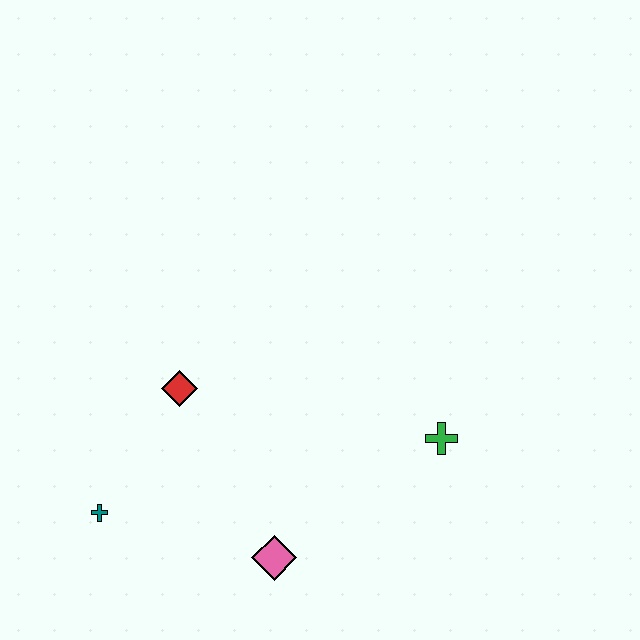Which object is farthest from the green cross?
The teal cross is farthest from the green cross.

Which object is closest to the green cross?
The pink diamond is closest to the green cross.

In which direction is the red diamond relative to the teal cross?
The red diamond is above the teal cross.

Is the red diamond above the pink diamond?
Yes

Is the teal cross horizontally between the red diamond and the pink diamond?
No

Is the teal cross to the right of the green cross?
No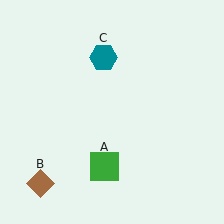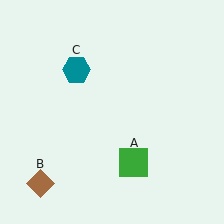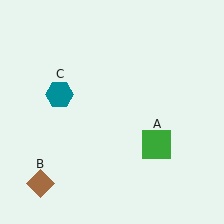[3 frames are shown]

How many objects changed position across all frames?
2 objects changed position: green square (object A), teal hexagon (object C).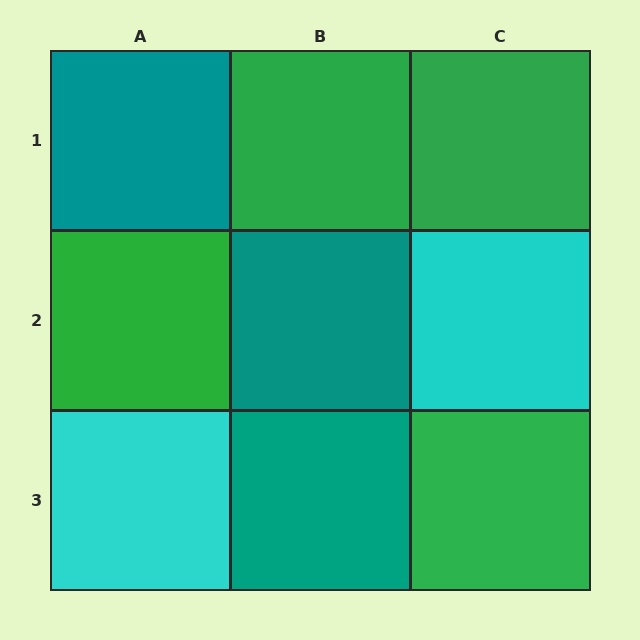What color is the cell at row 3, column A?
Cyan.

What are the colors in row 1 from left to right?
Teal, green, green.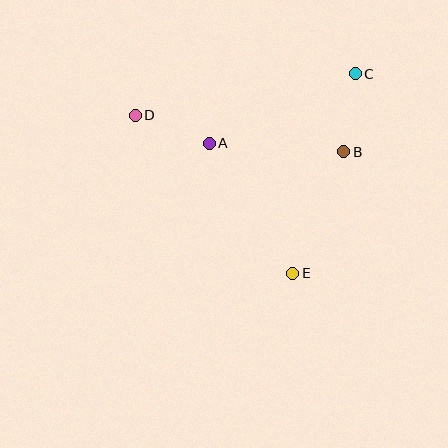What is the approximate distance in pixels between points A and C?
The distance between A and C is approximately 162 pixels.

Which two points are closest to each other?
Points B and C are closest to each other.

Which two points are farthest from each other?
Points C and D are farthest from each other.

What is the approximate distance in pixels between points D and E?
The distance between D and E is approximately 223 pixels.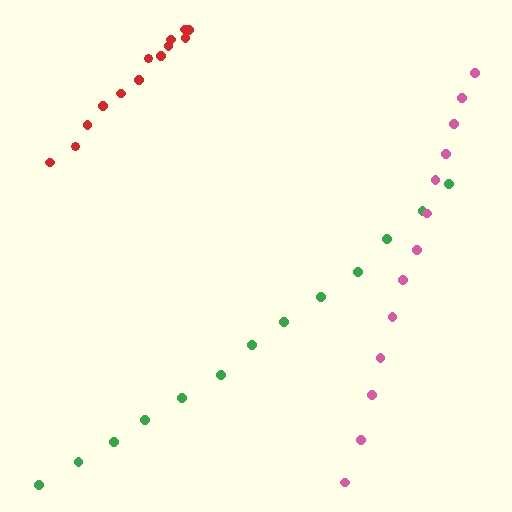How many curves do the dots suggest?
There are 3 distinct paths.